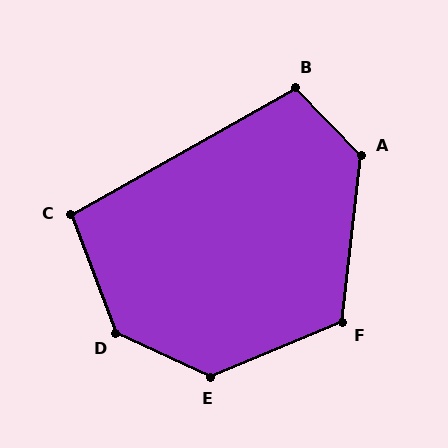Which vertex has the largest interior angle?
D, at approximately 136 degrees.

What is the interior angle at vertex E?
Approximately 132 degrees (obtuse).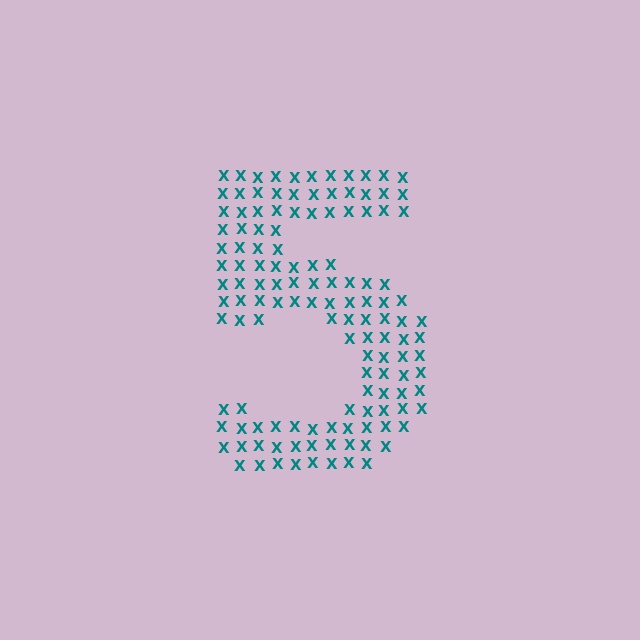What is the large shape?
The large shape is the digit 5.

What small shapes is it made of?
It is made of small letter X's.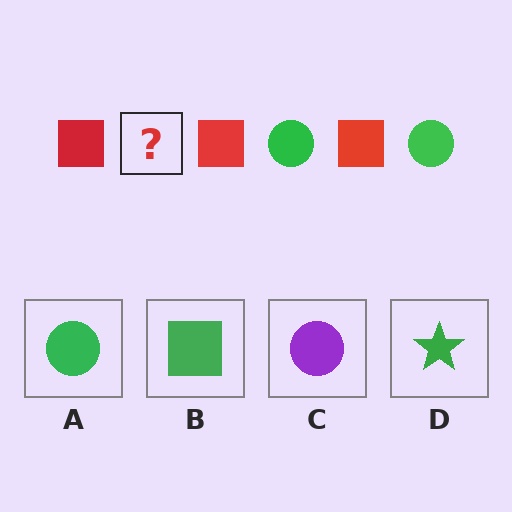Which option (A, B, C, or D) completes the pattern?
A.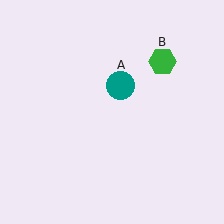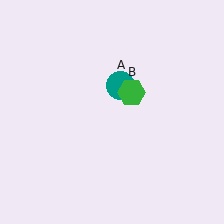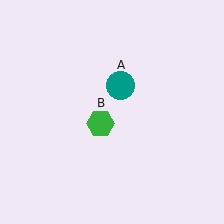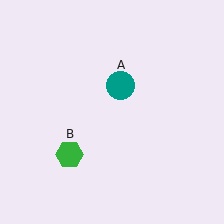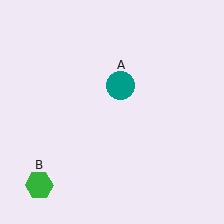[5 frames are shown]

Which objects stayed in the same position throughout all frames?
Teal circle (object A) remained stationary.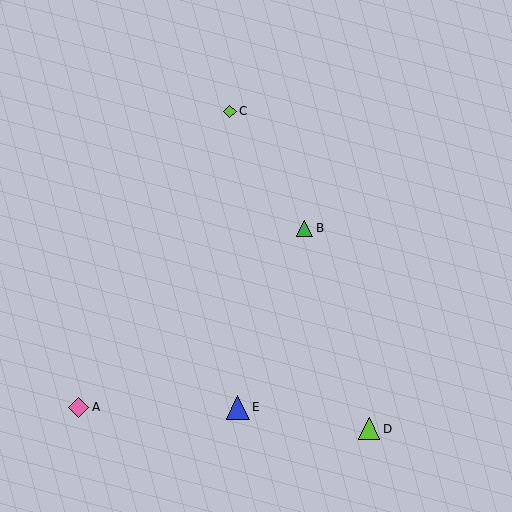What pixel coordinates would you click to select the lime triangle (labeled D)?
Click at (369, 429) to select the lime triangle D.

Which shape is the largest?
The blue triangle (labeled E) is the largest.